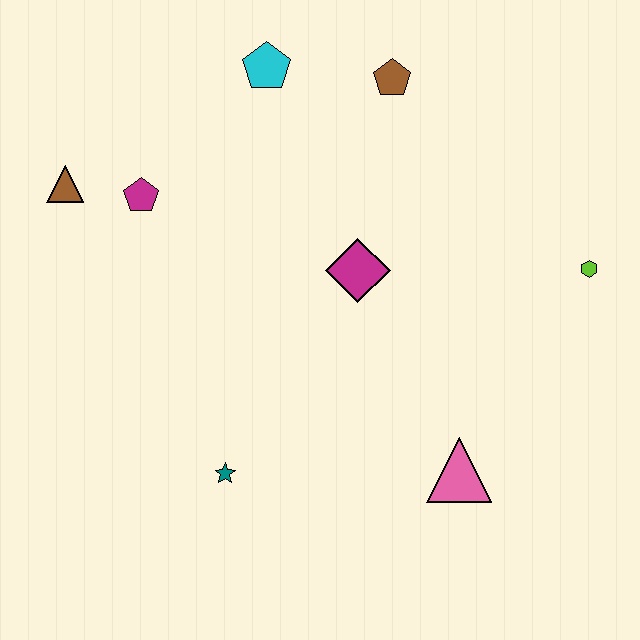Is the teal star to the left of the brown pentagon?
Yes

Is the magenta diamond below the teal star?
No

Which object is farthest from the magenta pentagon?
The lime hexagon is farthest from the magenta pentagon.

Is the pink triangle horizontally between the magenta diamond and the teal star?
No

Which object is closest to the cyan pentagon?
The brown pentagon is closest to the cyan pentagon.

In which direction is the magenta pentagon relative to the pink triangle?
The magenta pentagon is to the left of the pink triangle.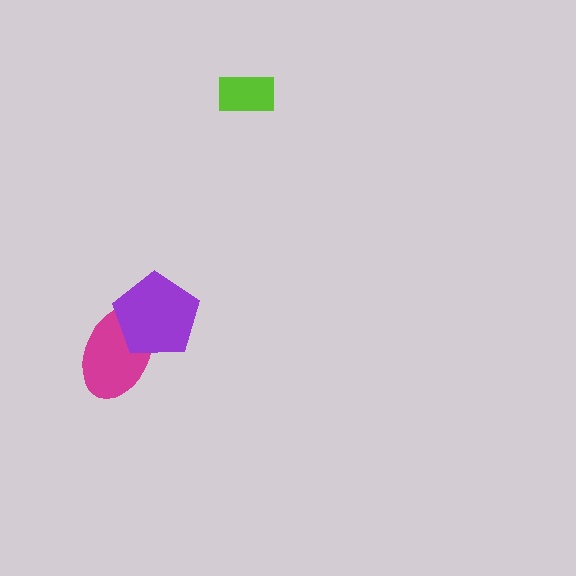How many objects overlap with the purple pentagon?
1 object overlaps with the purple pentagon.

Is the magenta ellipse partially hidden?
Yes, it is partially covered by another shape.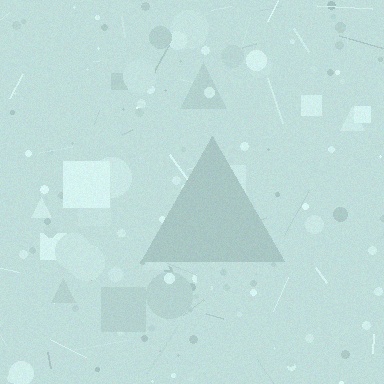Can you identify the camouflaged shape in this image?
The camouflaged shape is a triangle.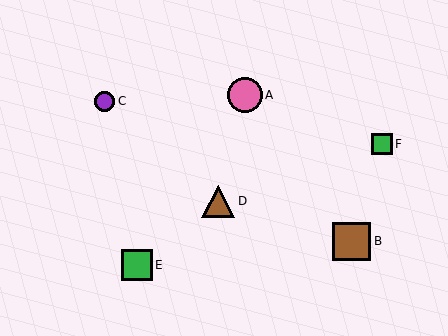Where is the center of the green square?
The center of the green square is at (382, 144).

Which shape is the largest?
The brown square (labeled B) is the largest.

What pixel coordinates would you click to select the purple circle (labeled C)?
Click at (105, 101) to select the purple circle C.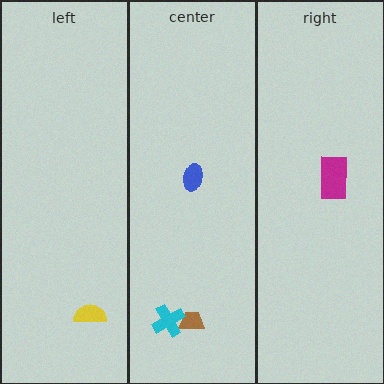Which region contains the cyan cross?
The center region.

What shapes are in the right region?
The magenta rectangle.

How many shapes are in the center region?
3.